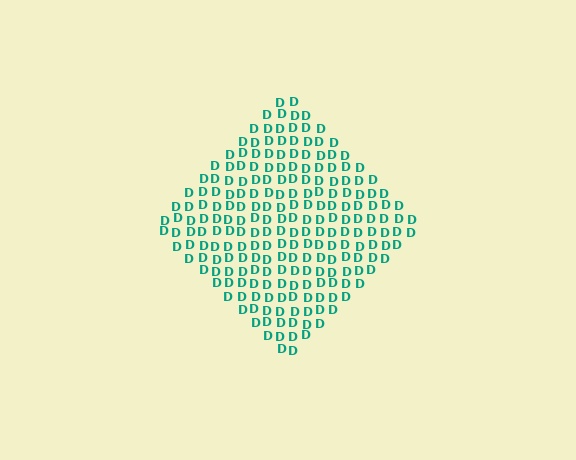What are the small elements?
The small elements are letter D's.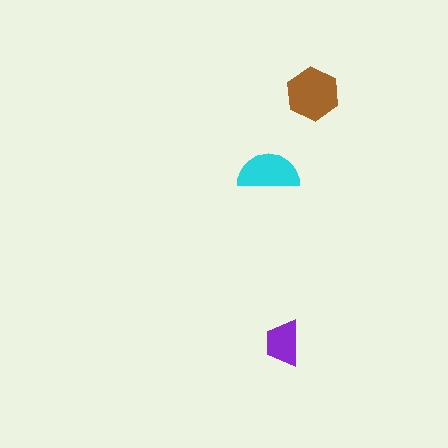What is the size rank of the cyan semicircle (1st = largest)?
2nd.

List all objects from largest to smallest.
The brown hexagon, the cyan semicircle, the purple trapezoid.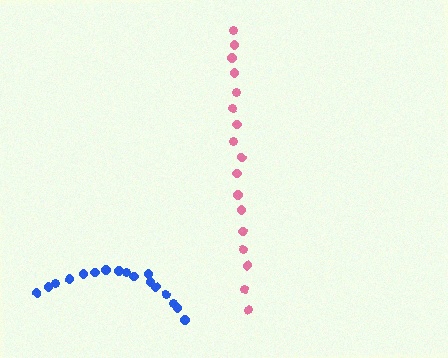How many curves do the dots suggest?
There are 2 distinct paths.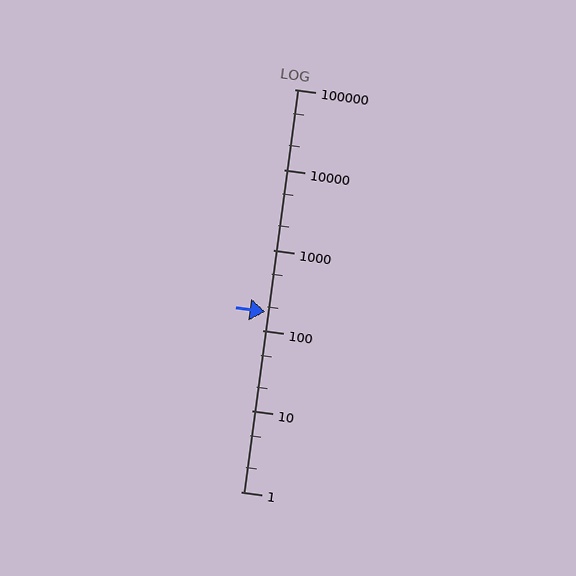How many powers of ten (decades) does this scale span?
The scale spans 5 decades, from 1 to 100000.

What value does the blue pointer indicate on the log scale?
The pointer indicates approximately 170.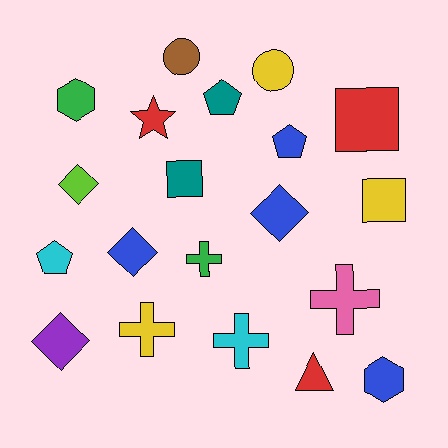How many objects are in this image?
There are 20 objects.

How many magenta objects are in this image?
There are no magenta objects.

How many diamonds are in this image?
There are 4 diamonds.